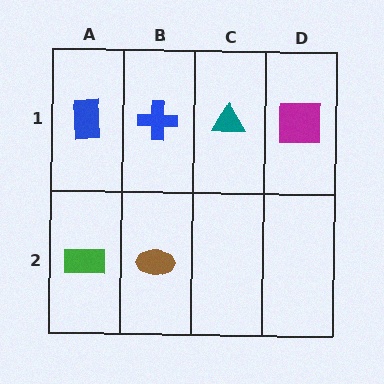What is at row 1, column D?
A magenta square.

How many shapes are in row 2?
2 shapes.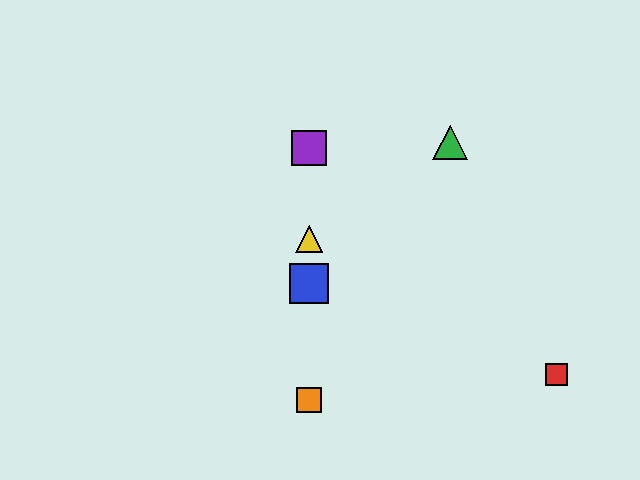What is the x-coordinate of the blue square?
The blue square is at x≈309.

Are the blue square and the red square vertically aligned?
No, the blue square is at x≈309 and the red square is at x≈557.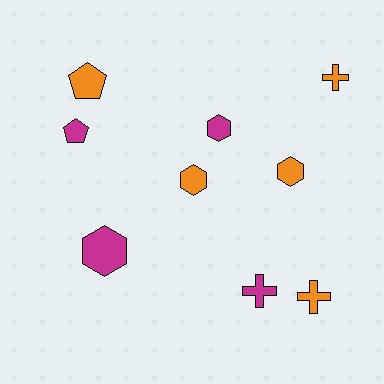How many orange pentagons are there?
There is 1 orange pentagon.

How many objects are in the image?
There are 9 objects.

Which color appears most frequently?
Orange, with 5 objects.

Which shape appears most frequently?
Hexagon, with 4 objects.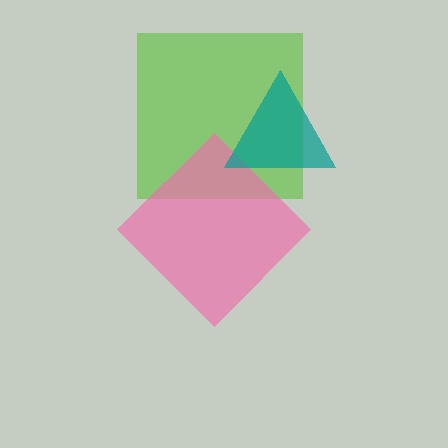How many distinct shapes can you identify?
There are 3 distinct shapes: a lime square, a pink diamond, a teal triangle.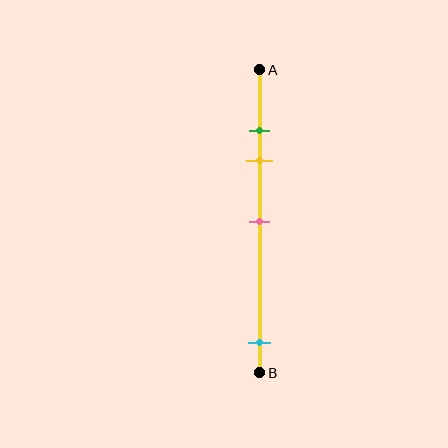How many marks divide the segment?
There are 4 marks dividing the segment.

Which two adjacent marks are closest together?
The green and yellow marks are the closest adjacent pair.